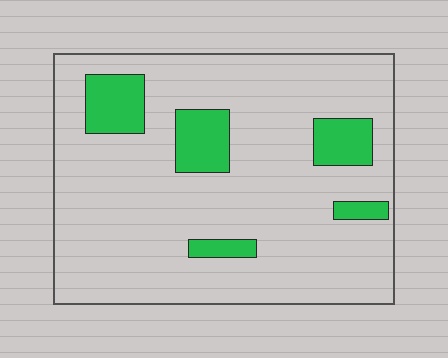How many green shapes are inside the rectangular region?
5.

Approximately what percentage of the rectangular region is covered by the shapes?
Approximately 15%.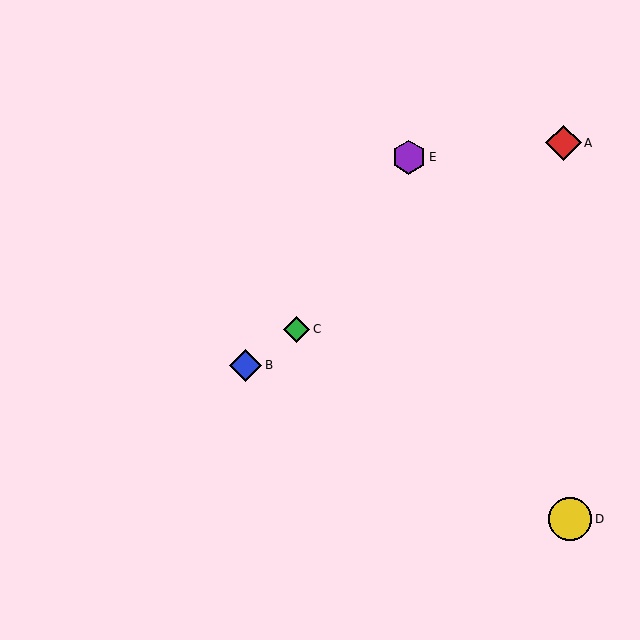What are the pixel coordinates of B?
Object B is at (245, 365).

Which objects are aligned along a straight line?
Objects A, B, C are aligned along a straight line.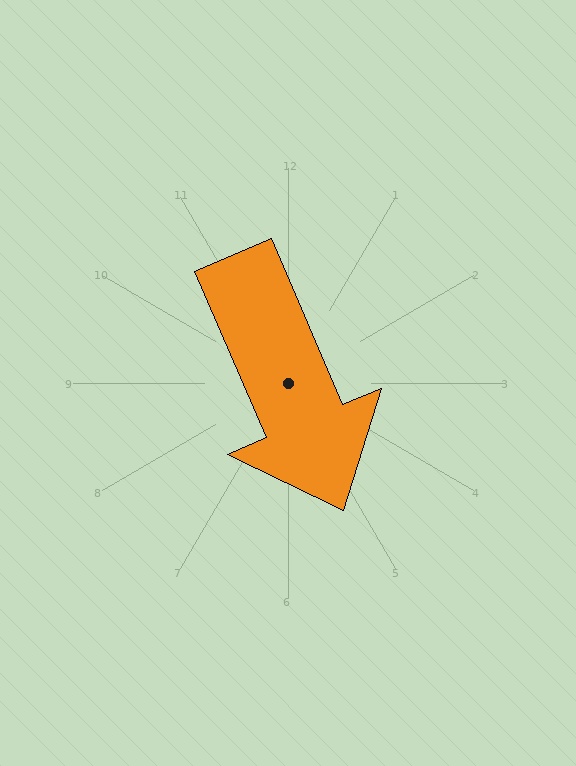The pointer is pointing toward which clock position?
Roughly 5 o'clock.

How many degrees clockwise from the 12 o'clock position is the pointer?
Approximately 157 degrees.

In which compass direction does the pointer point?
Southeast.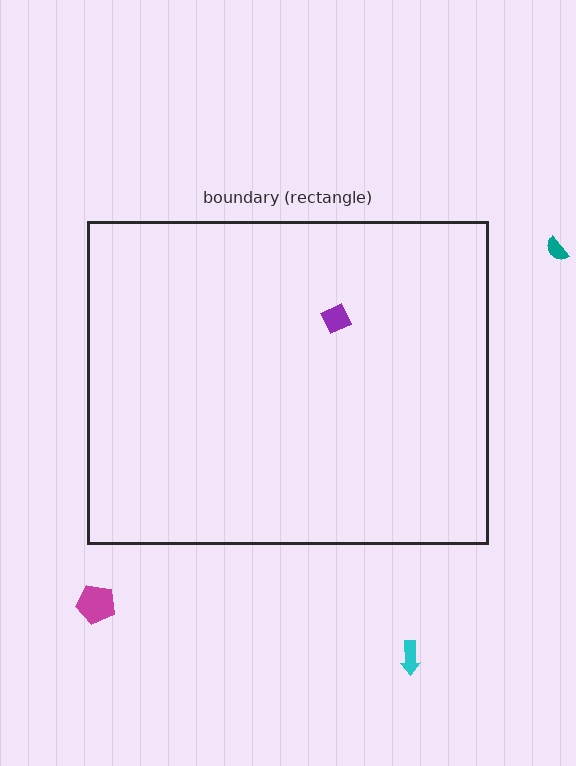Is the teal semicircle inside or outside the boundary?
Outside.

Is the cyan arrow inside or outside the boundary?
Outside.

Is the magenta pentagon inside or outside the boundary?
Outside.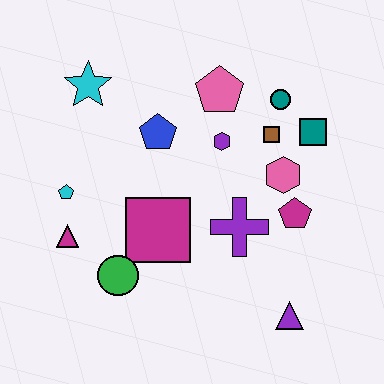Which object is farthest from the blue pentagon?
The purple triangle is farthest from the blue pentagon.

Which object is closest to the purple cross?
The magenta pentagon is closest to the purple cross.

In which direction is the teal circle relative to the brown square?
The teal circle is above the brown square.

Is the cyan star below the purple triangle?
No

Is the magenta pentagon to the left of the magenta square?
No